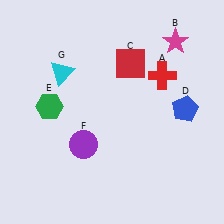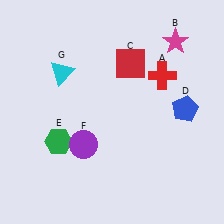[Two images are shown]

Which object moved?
The green hexagon (E) moved down.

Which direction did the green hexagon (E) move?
The green hexagon (E) moved down.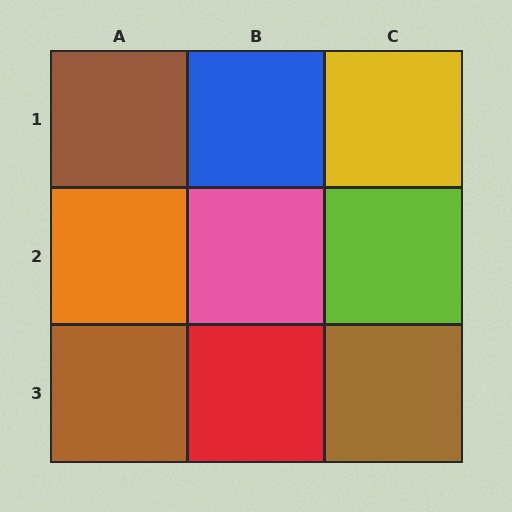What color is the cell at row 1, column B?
Blue.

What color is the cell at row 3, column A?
Brown.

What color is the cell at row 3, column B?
Red.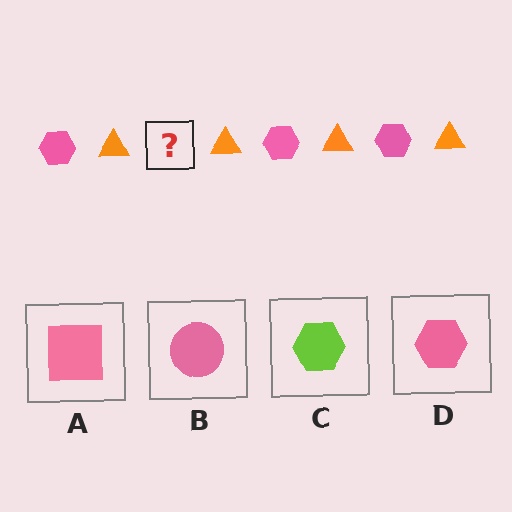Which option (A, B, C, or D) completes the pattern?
D.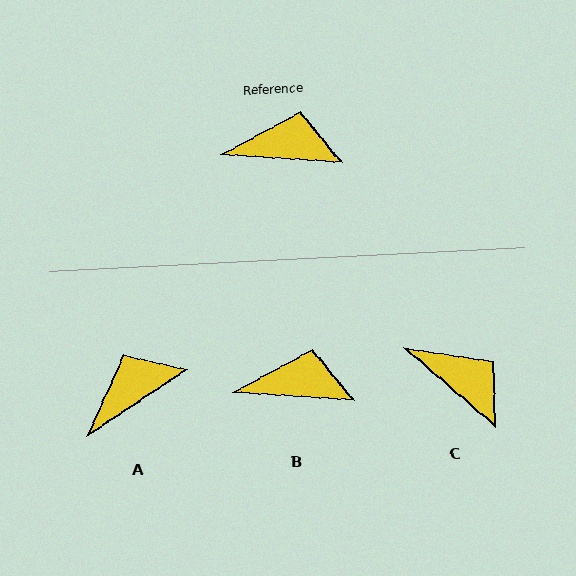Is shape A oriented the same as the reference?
No, it is off by about 37 degrees.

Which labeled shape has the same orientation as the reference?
B.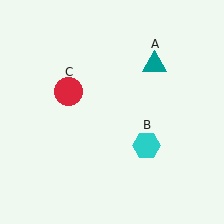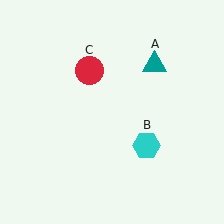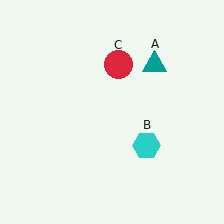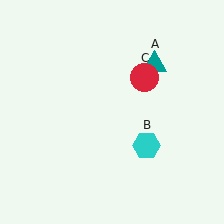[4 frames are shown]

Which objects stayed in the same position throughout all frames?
Teal triangle (object A) and cyan hexagon (object B) remained stationary.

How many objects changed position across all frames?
1 object changed position: red circle (object C).